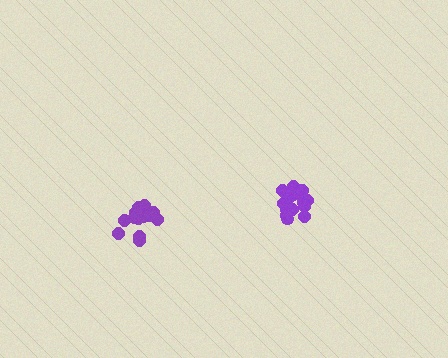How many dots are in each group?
Group 1: 13 dots, Group 2: 16 dots (29 total).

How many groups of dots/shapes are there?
There are 2 groups.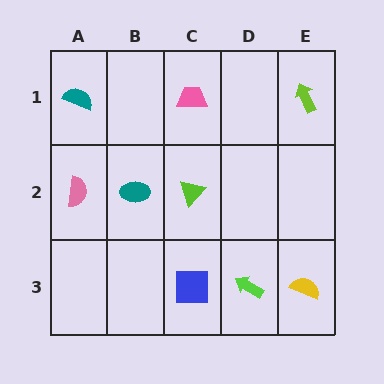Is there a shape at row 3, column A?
No, that cell is empty.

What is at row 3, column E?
A yellow semicircle.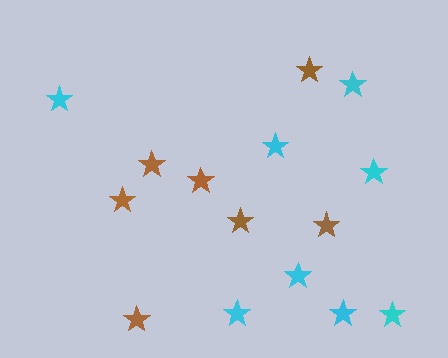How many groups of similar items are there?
There are 2 groups: one group of cyan stars (8) and one group of brown stars (7).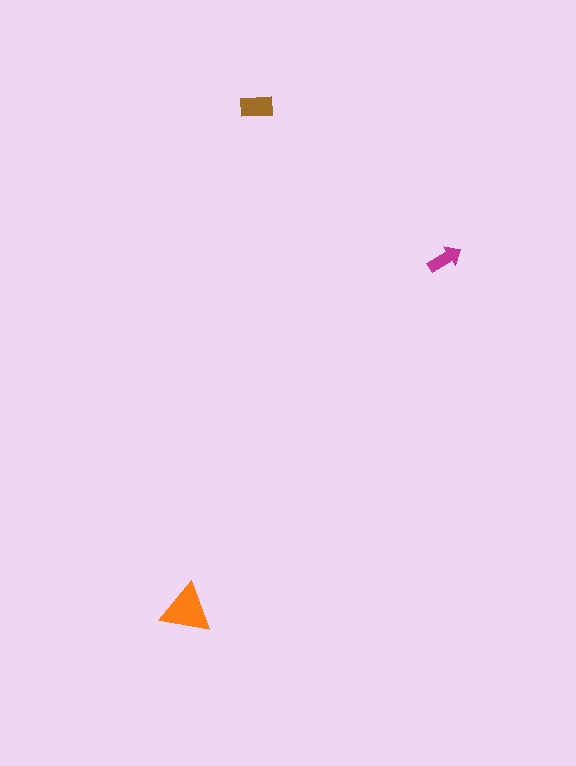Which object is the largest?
The orange triangle.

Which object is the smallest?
The magenta arrow.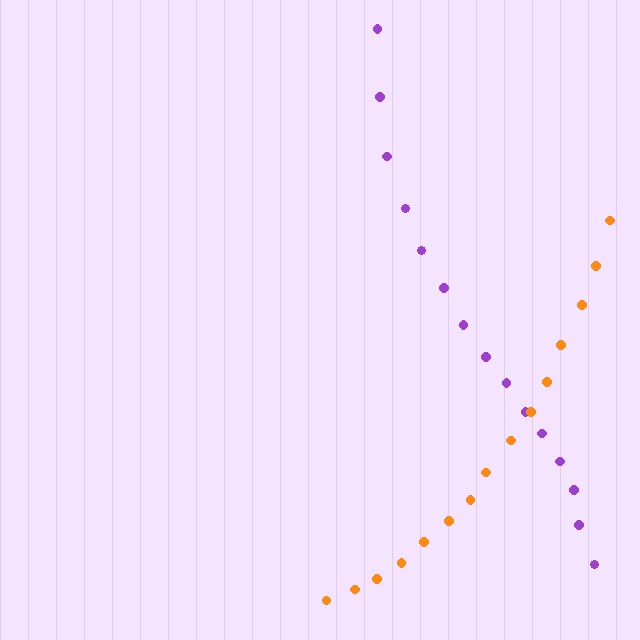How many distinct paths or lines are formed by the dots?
There are 2 distinct paths.